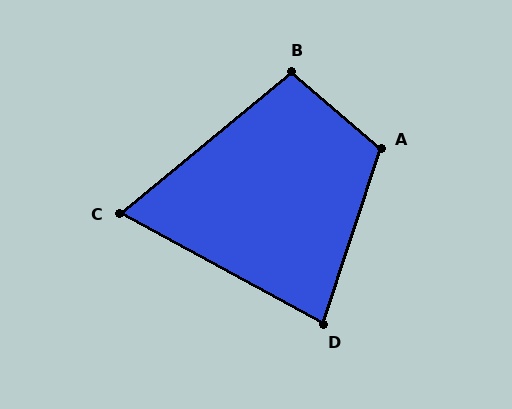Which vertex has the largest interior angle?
A, at approximately 112 degrees.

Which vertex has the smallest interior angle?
C, at approximately 68 degrees.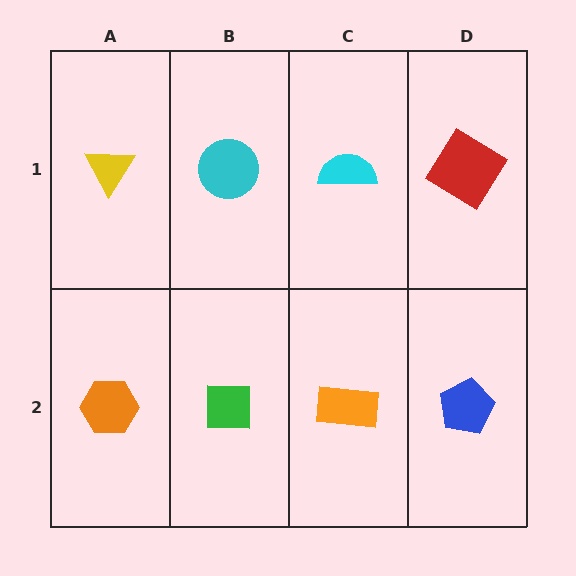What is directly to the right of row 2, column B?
An orange rectangle.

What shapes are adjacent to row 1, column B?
A green square (row 2, column B), a yellow triangle (row 1, column A), a cyan semicircle (row 1, column C).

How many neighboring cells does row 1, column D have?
2.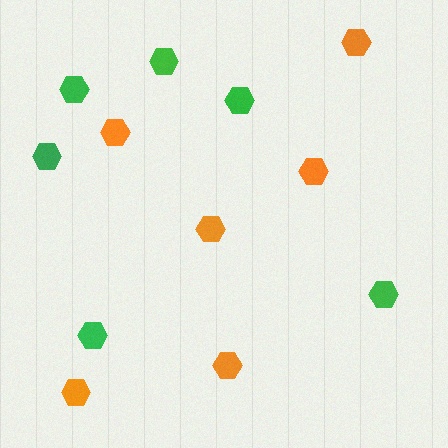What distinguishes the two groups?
There are 2 groups: one group of green hexagons (6) and one group of orange hexagons (6).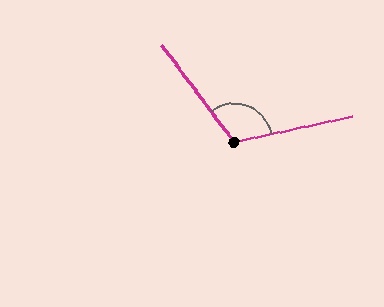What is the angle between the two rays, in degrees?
Approximately 114 degrees.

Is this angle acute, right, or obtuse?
It is obtuse.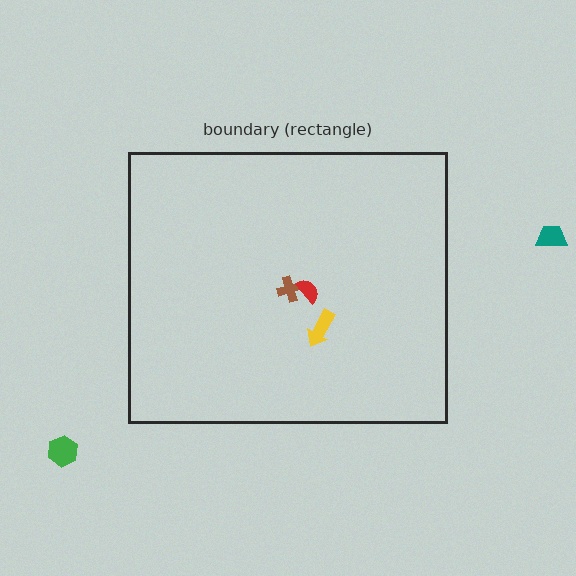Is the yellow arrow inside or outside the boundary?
Inside.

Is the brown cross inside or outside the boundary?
Inside.